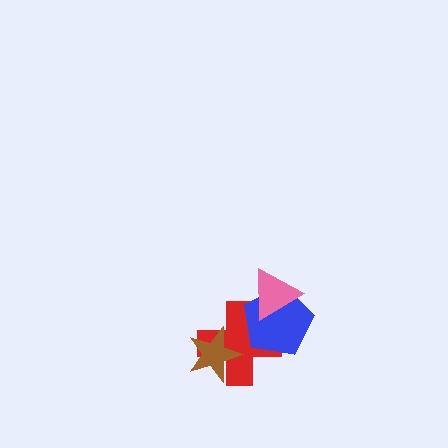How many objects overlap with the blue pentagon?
2 objects overlap with the blue pentagon.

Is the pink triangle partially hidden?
No, no other shape covers it.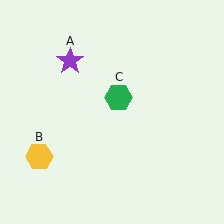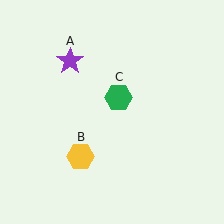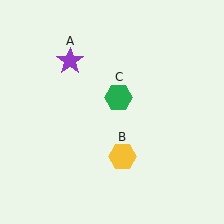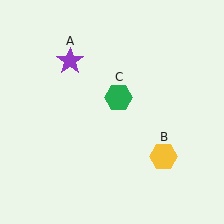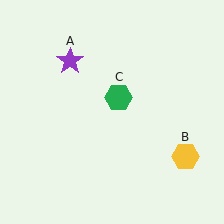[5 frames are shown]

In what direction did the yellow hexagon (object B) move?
The yellow hexagon (object B) moved right.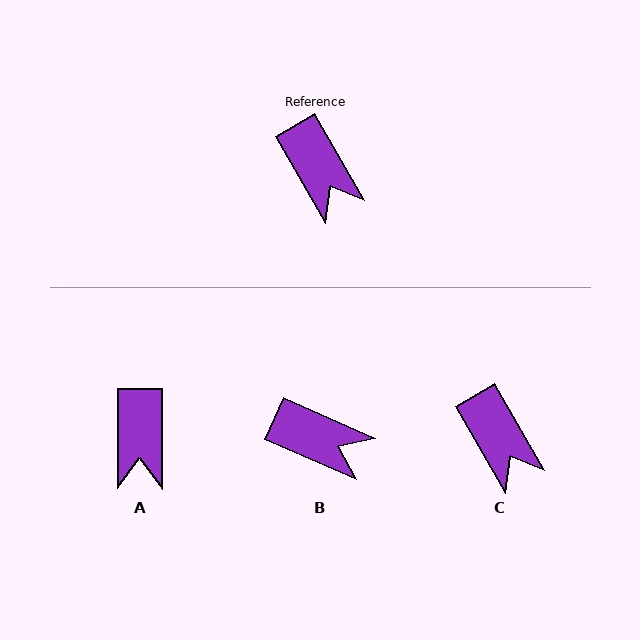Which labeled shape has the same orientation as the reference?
C.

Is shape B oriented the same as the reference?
No, it is off by about 36 degrees.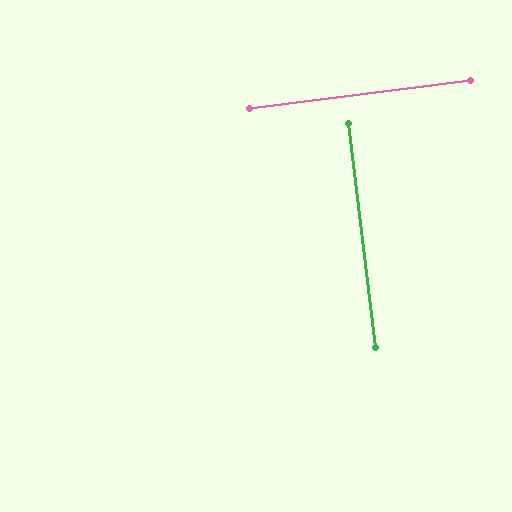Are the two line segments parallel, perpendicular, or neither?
Perpendicular — they meet at approximately 90°.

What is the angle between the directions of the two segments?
Approximately 90 degrees.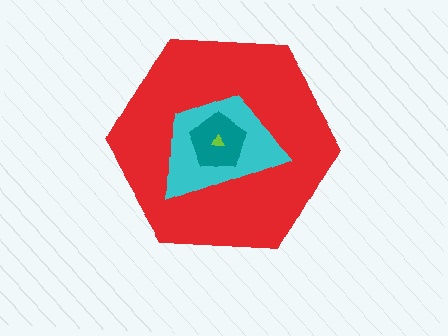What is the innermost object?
The lime triangle.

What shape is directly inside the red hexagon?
The cyan trapezoid.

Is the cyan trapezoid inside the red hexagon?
Yes.